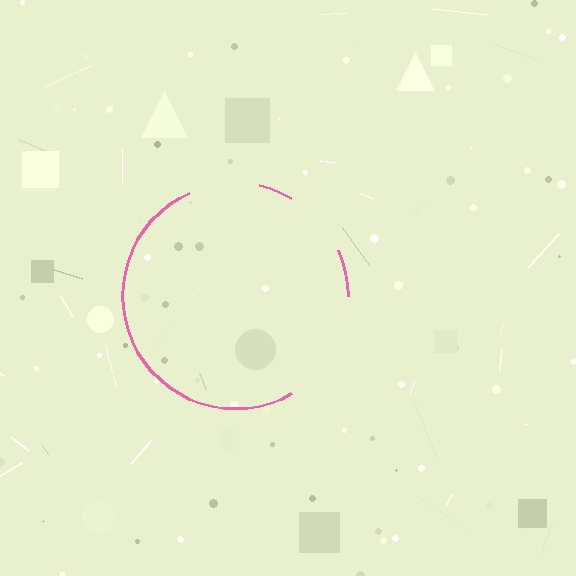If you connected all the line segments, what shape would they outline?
They would outline a circle.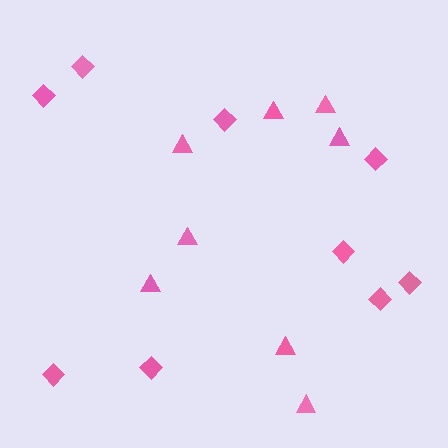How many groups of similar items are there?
There are 2 groups: one group of triangles (8) and one group of diamonds (9).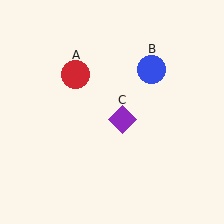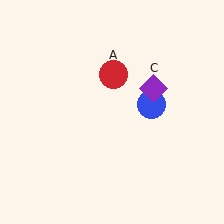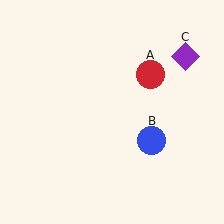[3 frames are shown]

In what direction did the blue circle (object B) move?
The blue circle (object B) moved down.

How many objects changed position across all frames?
3 objects changed position: red circle (object A), blue circle (object B), purple diamond (object C).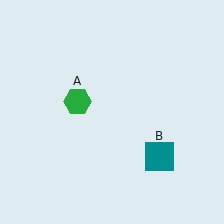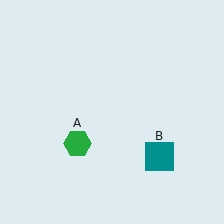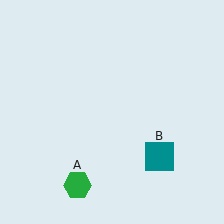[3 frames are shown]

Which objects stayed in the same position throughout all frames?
Teal square (object B) remained stationary.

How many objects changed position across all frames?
1 object changed position: green hexagon (object A).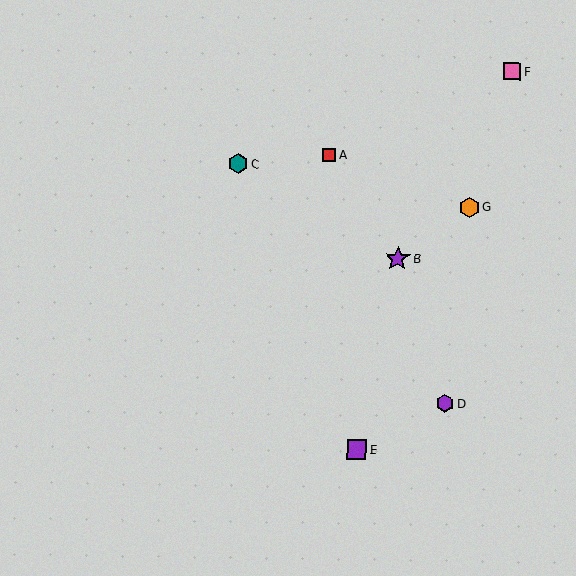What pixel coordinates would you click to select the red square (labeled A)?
Click at (329, 154) to select the red square A.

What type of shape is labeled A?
Shape A is a red square.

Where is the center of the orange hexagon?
The center of the orange hexagon is at (470, 207).